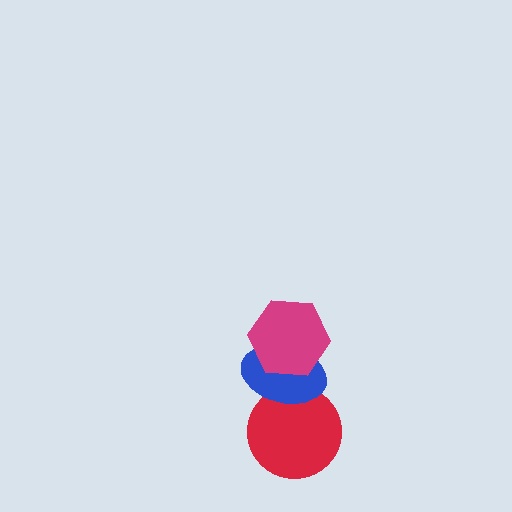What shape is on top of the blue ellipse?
The magenta hexagon is on top of the blue ellipse.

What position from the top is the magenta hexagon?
The magenta hexagon is 1st from the top.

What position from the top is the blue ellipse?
The blue ellipse is 2nd from the top.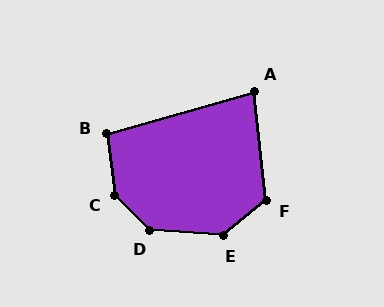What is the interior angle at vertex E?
Approximately 137 degrees (obtuse).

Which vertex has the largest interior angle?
C, at approximately 143 degrees.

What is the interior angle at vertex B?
Approximately 98 degrees (obtuse).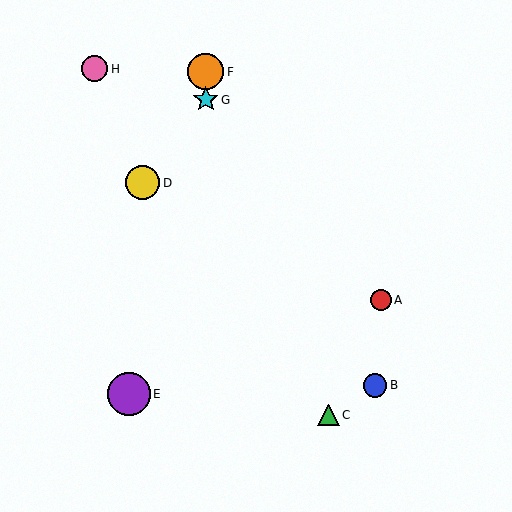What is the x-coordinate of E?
Object E is at x≈129.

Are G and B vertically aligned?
No, G is at x≈206 and B is at x≈375.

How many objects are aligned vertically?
2 objects (F, G) are aligned vertically.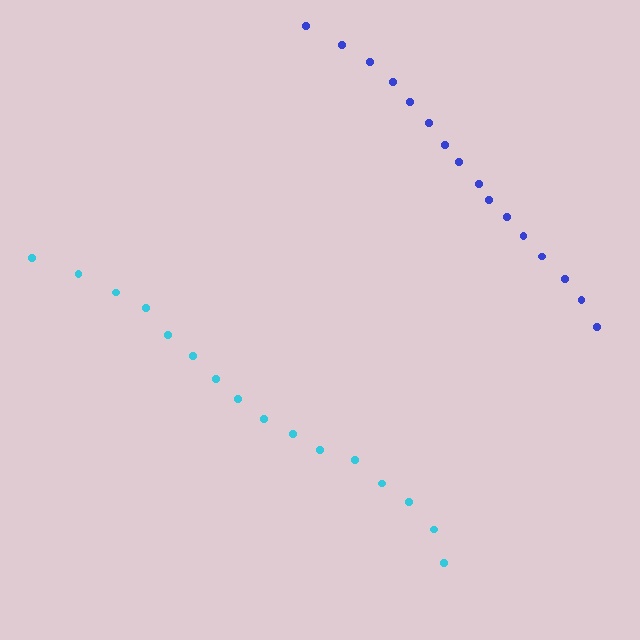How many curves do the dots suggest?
There are 2 distinct paths.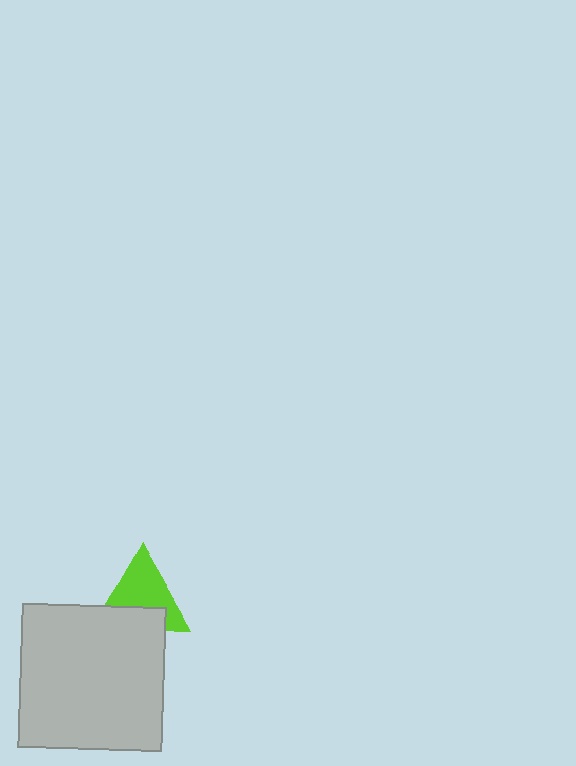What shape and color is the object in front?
The object in front is a light gray square.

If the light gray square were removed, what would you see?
You would see the complete lime triangle.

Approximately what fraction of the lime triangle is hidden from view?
Roughly 37% of the lime triangle is hidden behind the light gray square.